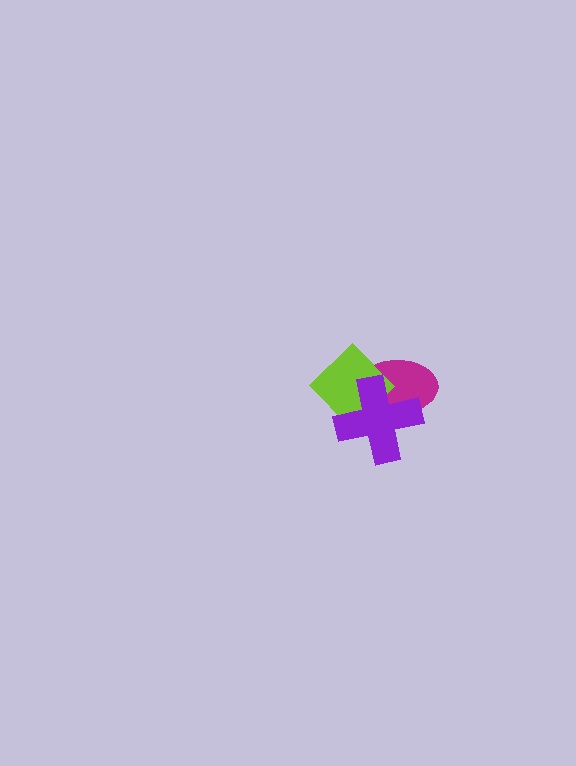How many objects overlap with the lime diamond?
2 objects overlap with the lime diamond.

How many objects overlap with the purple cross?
2 objects overlap with the purple cross.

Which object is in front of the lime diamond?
The purple cross is in front of the lime diamond.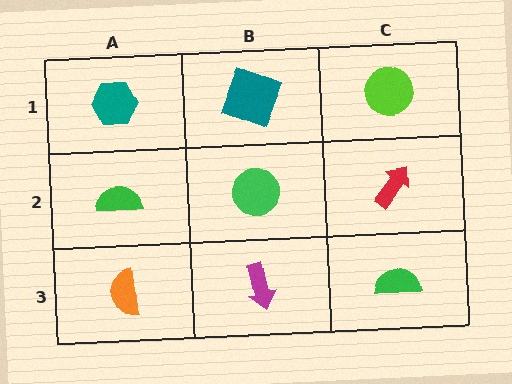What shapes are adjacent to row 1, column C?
A red arrow (row 2, column C), a teal square (row 1, column B).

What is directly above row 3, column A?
A green semicircle.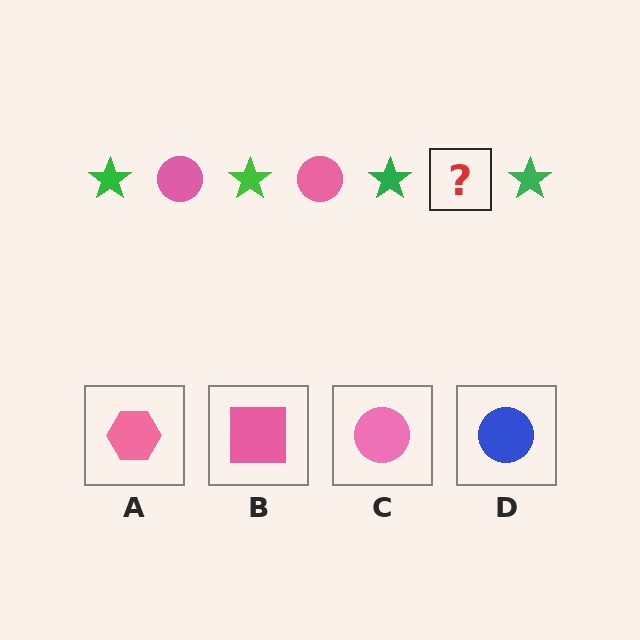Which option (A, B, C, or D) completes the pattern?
C.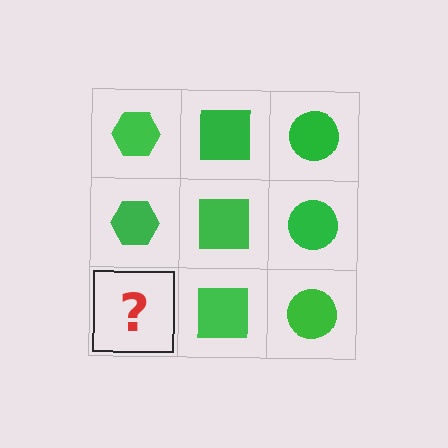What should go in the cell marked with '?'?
The missing cell should contain a green hexagon.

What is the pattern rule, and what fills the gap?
The rule is that each column has a consistent shape. The gap should be filled with a green hexagon.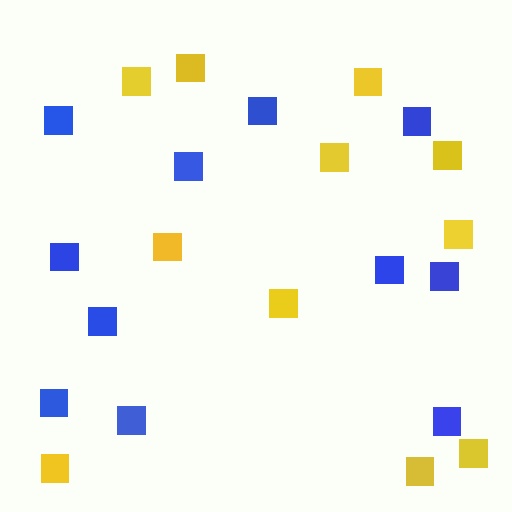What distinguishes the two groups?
There are 2 groups: one group of blue squares (11) and one group of yellow squares (11).